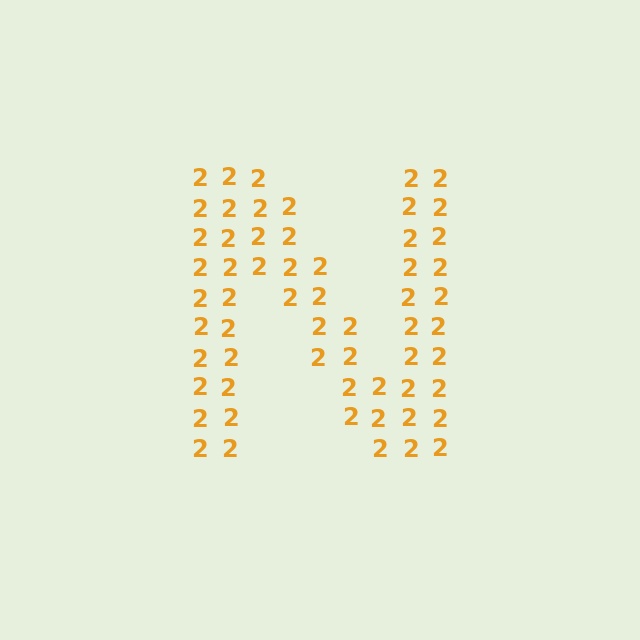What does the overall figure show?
The overall figure shows the letter N.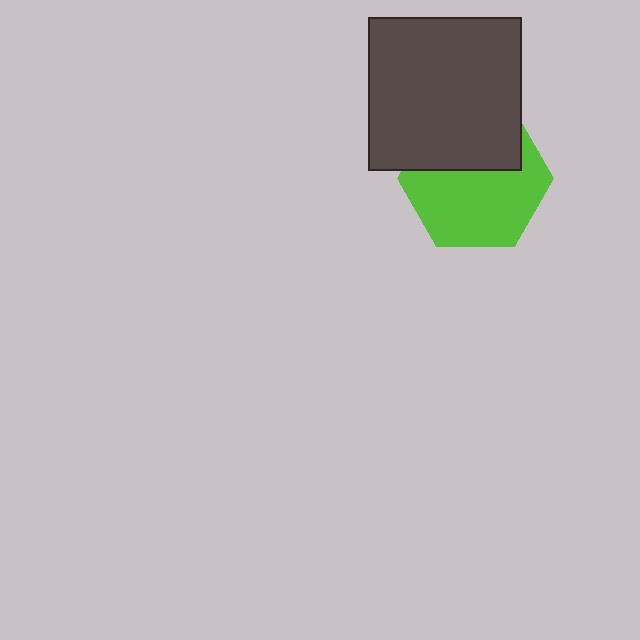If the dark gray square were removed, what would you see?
You would see the complete lime hexagon.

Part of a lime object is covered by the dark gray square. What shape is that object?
It is a hexagon.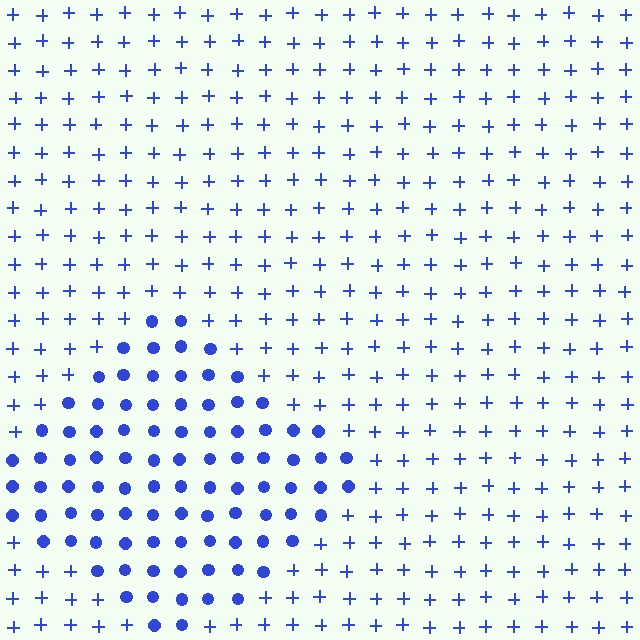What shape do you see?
I see a diamond.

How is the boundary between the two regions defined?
The boundary is defined by a change in element shape: circles inside vs. plus signs outside. All elements share the same color and spacing.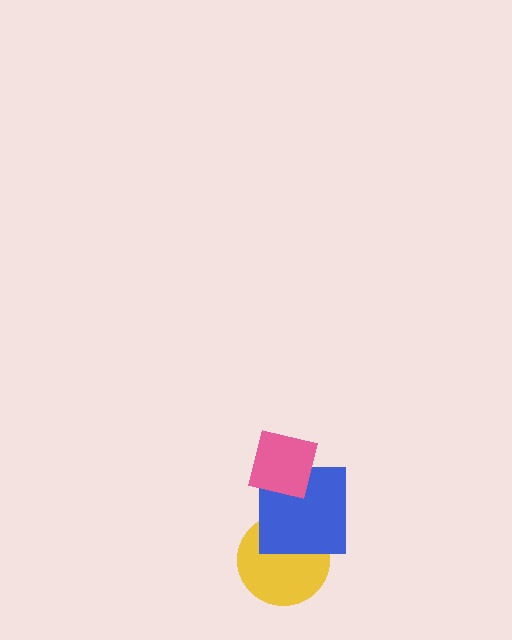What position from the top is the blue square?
The blue square is 2nd from the top.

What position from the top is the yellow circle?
The yellow circle is 3rd from the top.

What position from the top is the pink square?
The pink square is 1st from the top.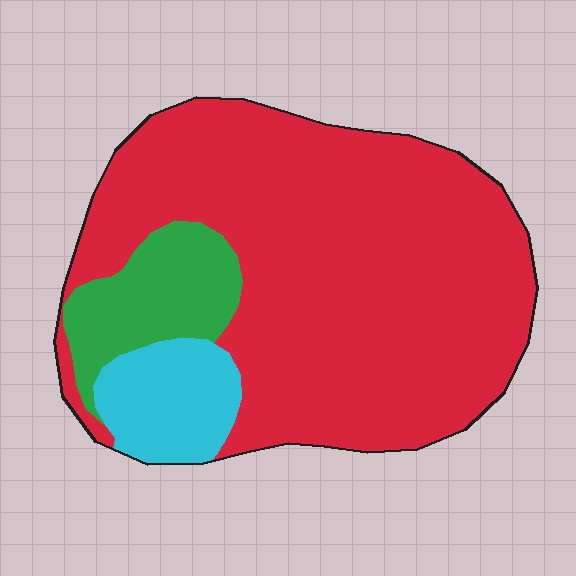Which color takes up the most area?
Red, at roughly 75%.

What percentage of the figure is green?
Green takes up about one eighth (1/8) of the figure.